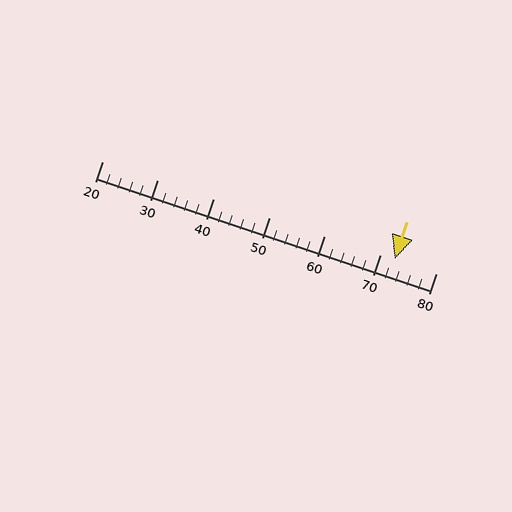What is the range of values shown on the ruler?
The ruler shows values from 20 to 80.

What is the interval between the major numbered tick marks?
The major tick marks are spaced 10 units apart.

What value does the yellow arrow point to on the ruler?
The yellow arrow points to approximately 72.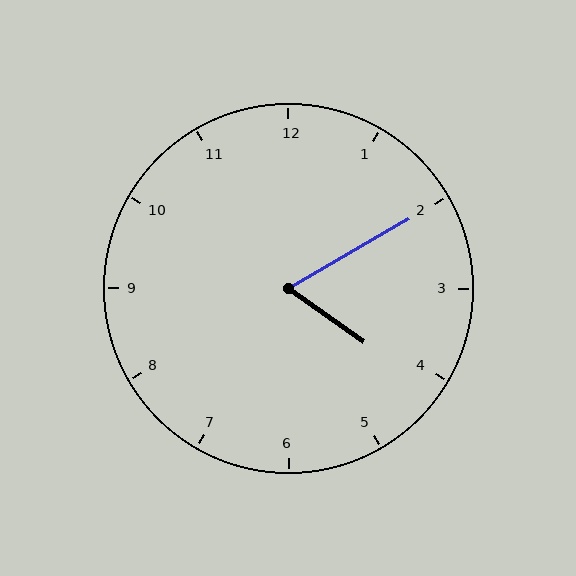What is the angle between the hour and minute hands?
Approximately 65 degrees.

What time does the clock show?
4:10.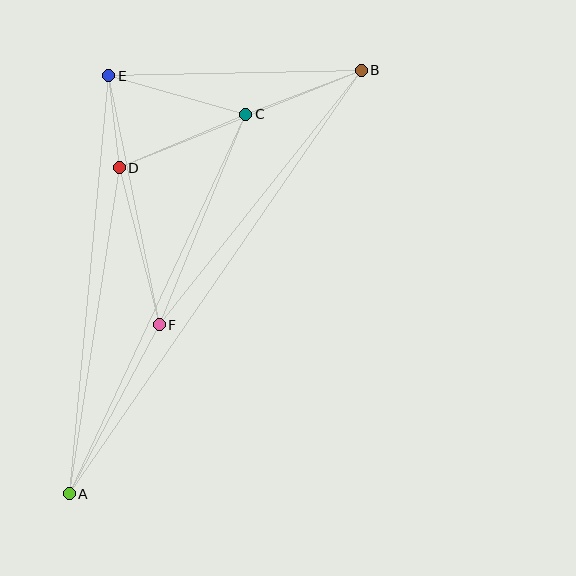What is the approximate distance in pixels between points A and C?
The distance between A and C is approximately 419 pixels.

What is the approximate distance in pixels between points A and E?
The distance between A and E is approximately 420 pixels.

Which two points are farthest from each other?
Points A and B are farthest from each other.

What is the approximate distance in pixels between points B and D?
The distance between B and D is approximately 261 pixels.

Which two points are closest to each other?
Points D and E are closest to each other.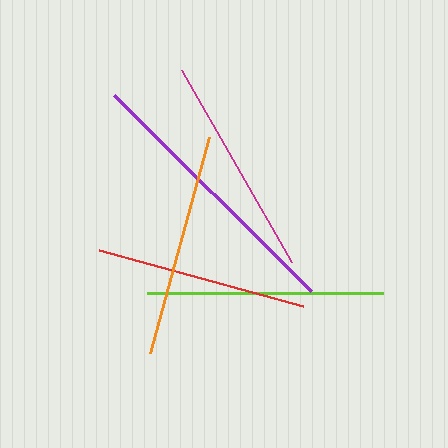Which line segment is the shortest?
The red line is the shortest at approximately 211 pixels.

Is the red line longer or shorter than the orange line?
The orange line is longer than the red line.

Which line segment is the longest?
The purple line is the longest at approximately 277 pixels.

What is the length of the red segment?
The red segment is approximately 211 pixels long.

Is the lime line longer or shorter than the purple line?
The purple line is longer than the lime line.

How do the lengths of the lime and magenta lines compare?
The lime and magenta lines are approximately the same length.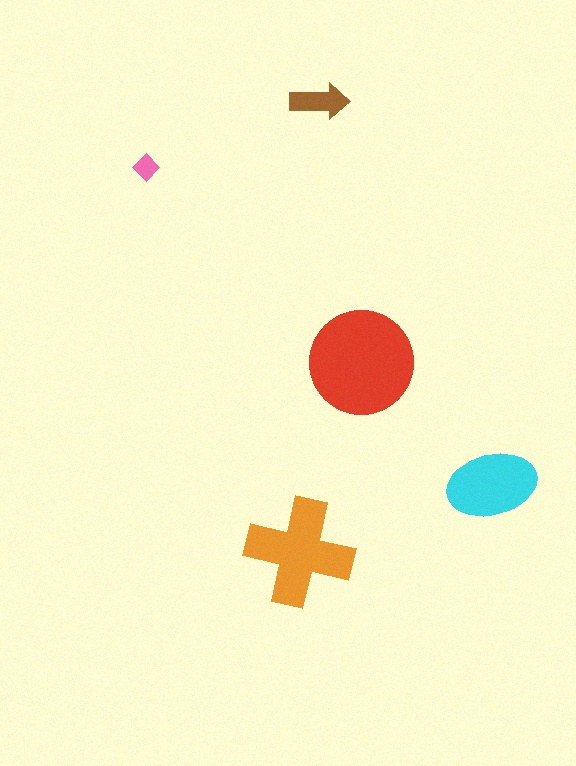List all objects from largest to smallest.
The red circle, the orange cross, the cyan ellipse, the brown arrow, the pink diamond.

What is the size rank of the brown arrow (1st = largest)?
4th.